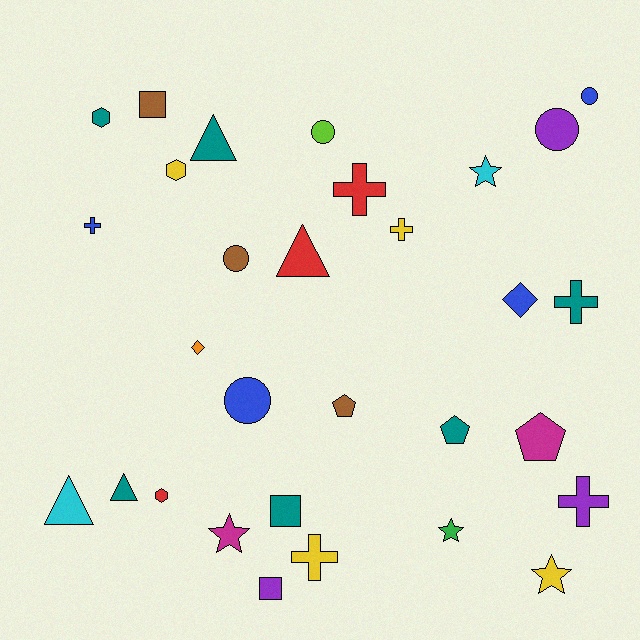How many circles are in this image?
There are 5 circles.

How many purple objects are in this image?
There are 3 purple objects.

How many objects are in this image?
There are 30 objects.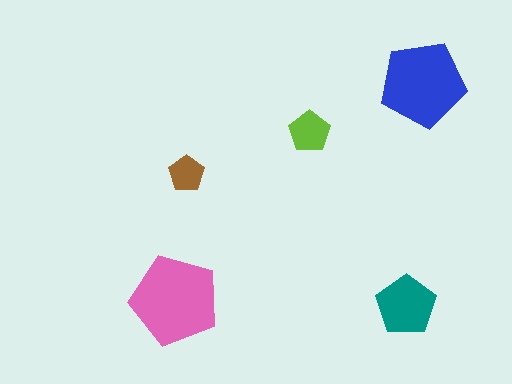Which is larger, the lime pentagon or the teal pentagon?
The teal one.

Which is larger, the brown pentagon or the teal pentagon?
The teal one.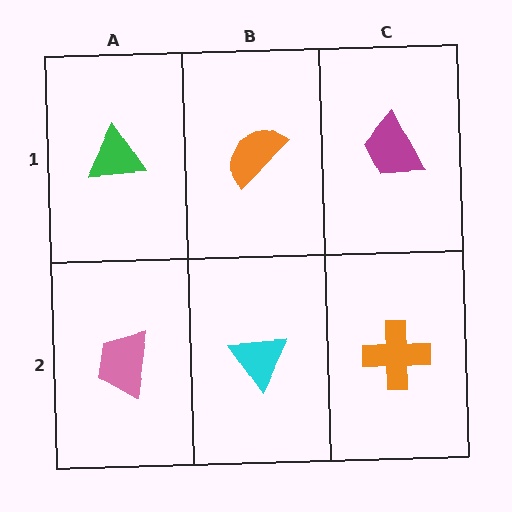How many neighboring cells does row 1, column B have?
3.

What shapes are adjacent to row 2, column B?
An orange semicircle (row 1, column B), a pink trapezoid (row 2, column A), an orange cross (row 2, column C).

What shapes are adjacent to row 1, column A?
A pink trapezoid (row 2, column A), an orange semicircle (row 1, column B).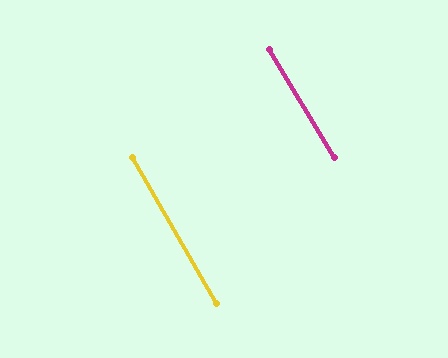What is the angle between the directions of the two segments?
Approximately 1 degree.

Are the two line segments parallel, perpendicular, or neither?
Parallel — their directions differ by only 1.2°.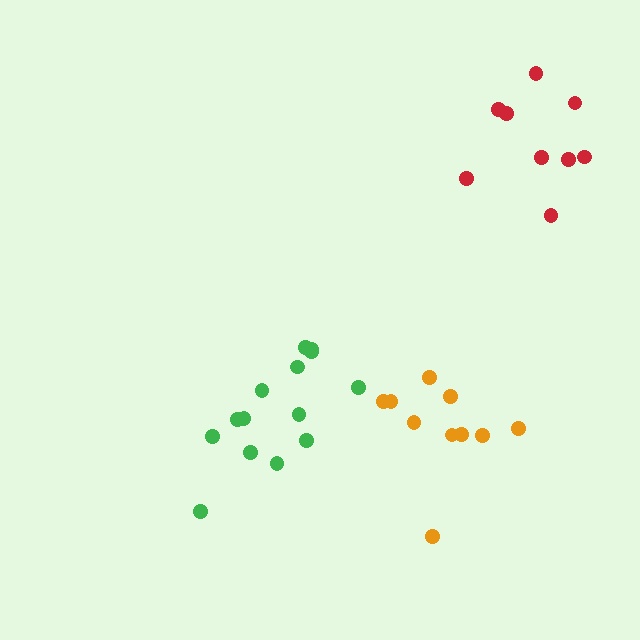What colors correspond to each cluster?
The clusters are colored: red, green, orange.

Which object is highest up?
The red cluster is topmost.